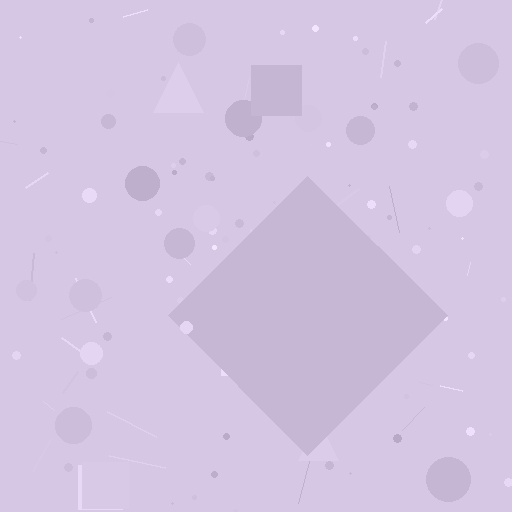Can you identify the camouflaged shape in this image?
The camouflaged shape is a diamond.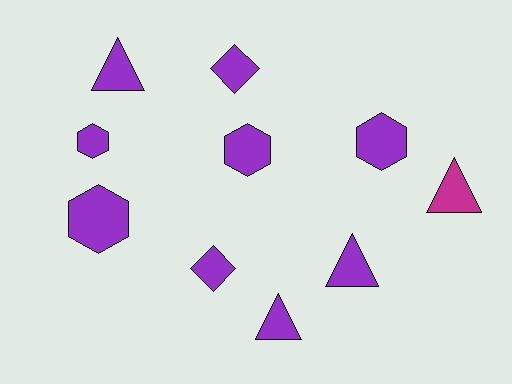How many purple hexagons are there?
There are 4 purple hexagons.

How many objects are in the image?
There are 10 objects.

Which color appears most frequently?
Purple, with 9 objects.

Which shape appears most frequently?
Triangle, with 4 objects.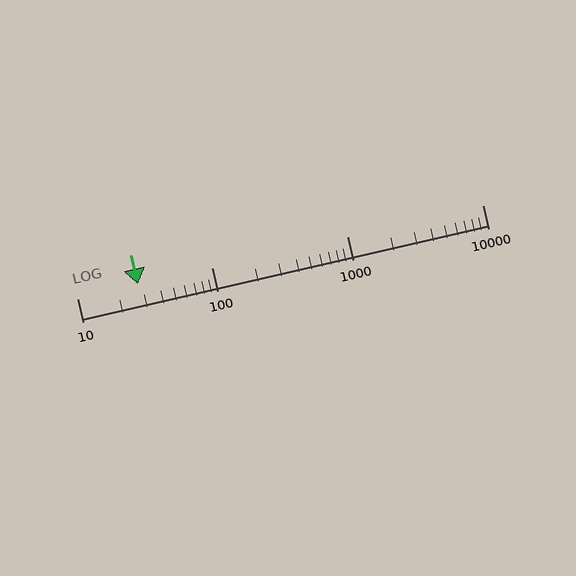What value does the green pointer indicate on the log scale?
The pointer indicates approximately 28.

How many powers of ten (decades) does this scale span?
The scale spans 3 decades, from 10 to 10000.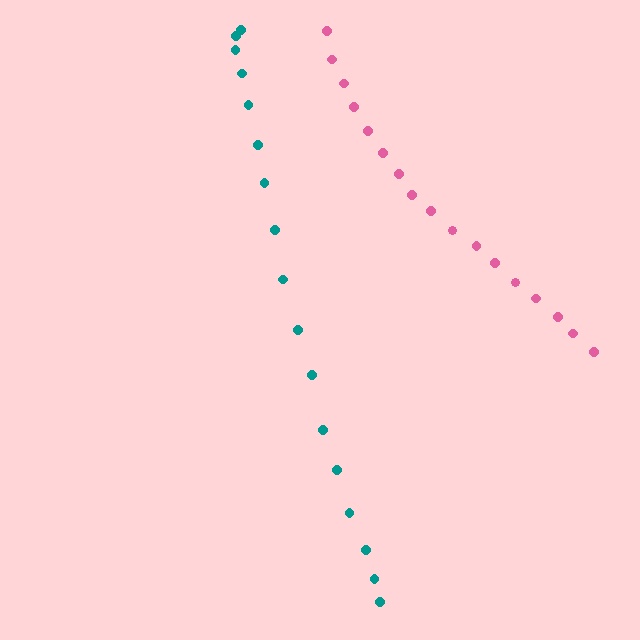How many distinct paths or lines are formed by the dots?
There are 2 distinct paths.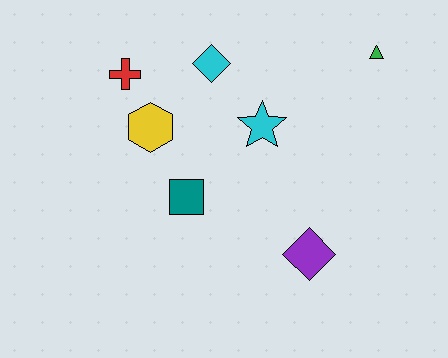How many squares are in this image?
There is 1 square.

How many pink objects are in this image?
There are no pink objects.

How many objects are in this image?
There are 7 objects.